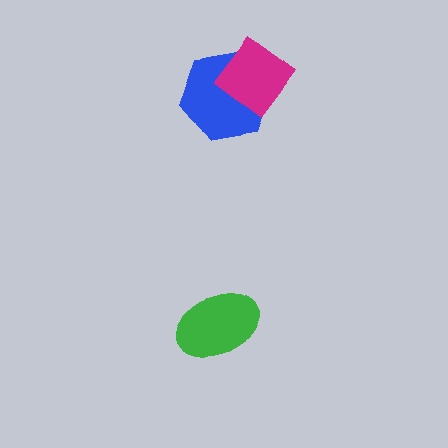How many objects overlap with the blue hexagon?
1 object overlaps with the blue hexagon.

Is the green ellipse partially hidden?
No, no other shape covers it.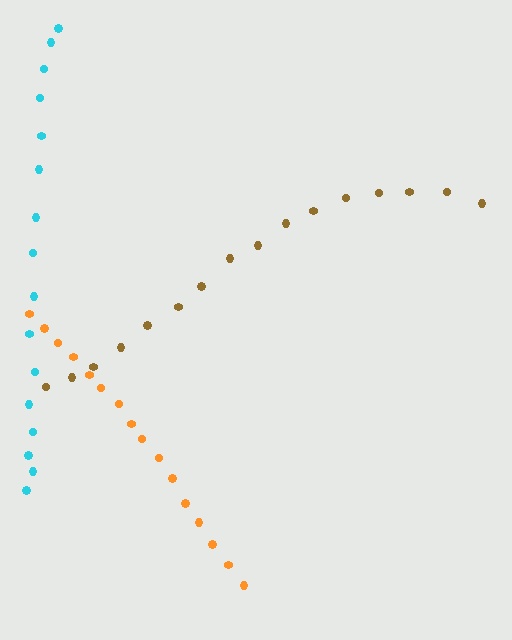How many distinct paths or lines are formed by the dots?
There are 3 distinct paths.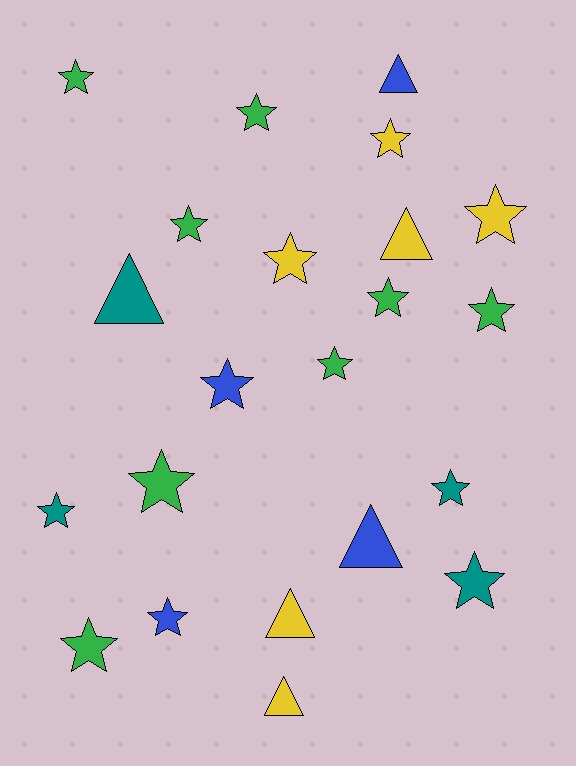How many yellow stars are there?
There are 3 yellow stars.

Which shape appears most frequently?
Star, with 16 objects.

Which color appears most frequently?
Green, with 8 objects.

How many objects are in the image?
There are 22 objects.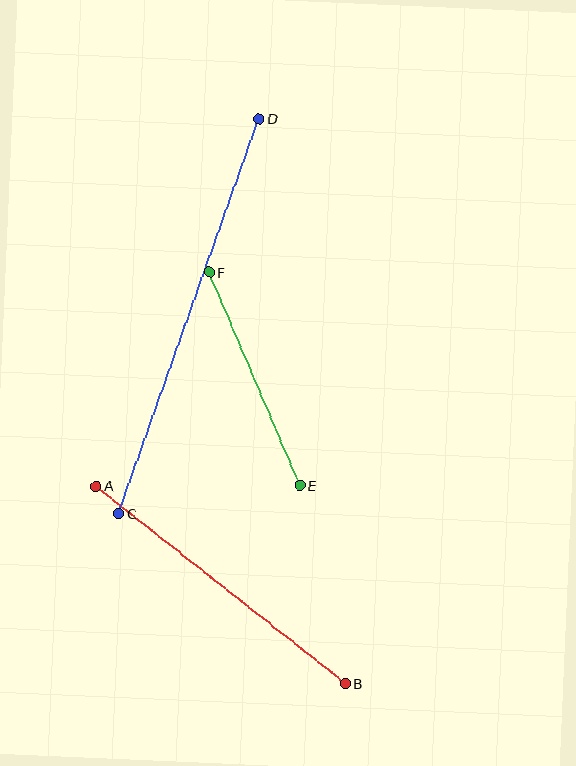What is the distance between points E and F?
The distance is approximately 232 pixels.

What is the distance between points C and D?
The distance is approximately 419 pixels.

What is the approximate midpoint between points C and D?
The midpoint is at approximately (189, 316) pixels.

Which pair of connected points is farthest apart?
Points C and D are farthest apart.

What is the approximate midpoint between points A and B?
The midpoint is at approximately (221, 585) pixels.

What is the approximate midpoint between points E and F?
The midpoint is at approximately (254, 379) pixels.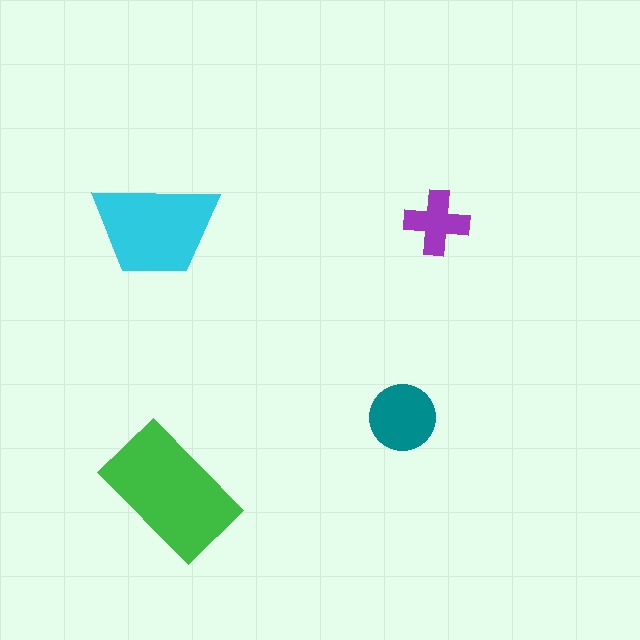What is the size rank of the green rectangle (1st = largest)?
1st.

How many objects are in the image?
There are 4 objects in the image.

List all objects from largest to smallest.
The green rectangle, the cyan trapezoid, the teal circle, the purple cross.